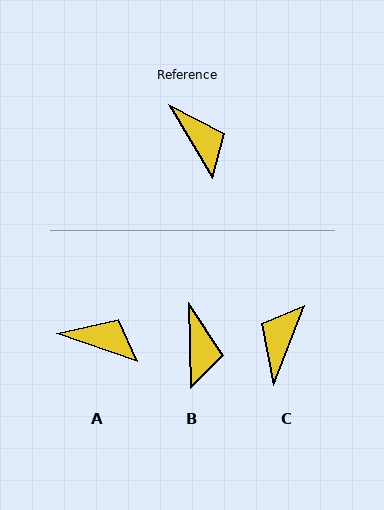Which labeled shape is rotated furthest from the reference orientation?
C, about 128 degrees away.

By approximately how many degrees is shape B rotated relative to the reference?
Approximately 30 degrees clockwise.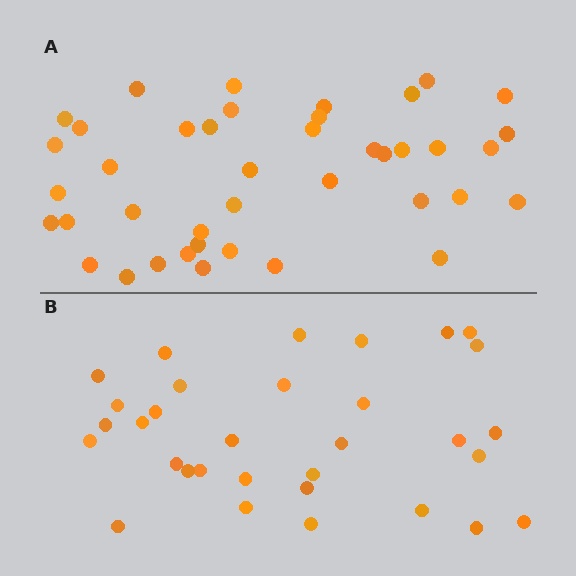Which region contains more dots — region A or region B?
Region A (the top region) has more dots.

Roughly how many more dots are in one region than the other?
Region A has roughly 8 or so more dots than region B.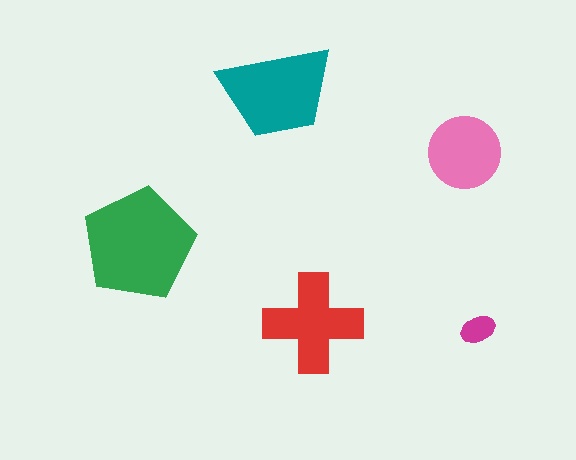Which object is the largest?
The green pentagon.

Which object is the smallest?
The magenta ellipse.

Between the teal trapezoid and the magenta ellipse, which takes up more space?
The teal trapezoid.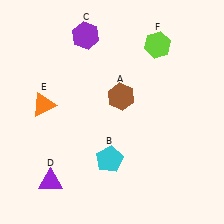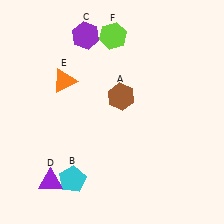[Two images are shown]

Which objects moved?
The objects that moved are: the cyan pentagon (B), the orange triangle (E), the lime hexagon (F).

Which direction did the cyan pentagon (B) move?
The cyan pentagon (B) moved left.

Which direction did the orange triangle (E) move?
The orange triangle (E) moved up.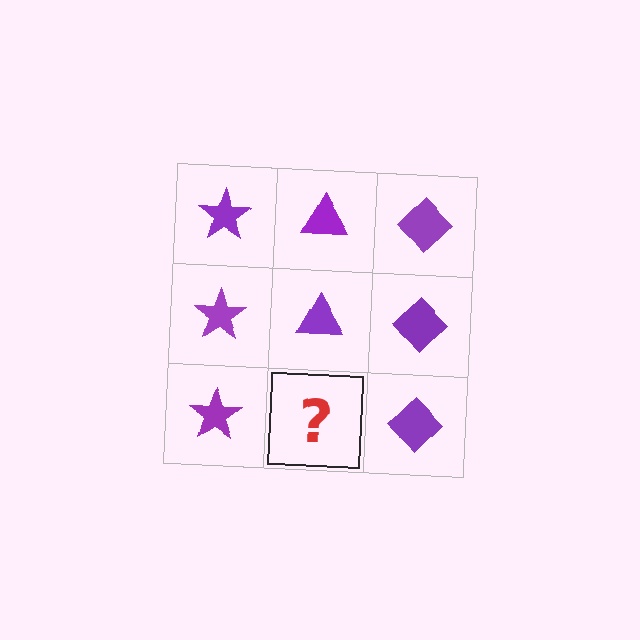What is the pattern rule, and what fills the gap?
The rule is that each column has a consistent shape. The gap should be filled with a purple triangle.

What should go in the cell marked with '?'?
The missing cell should contain a purple triangle.